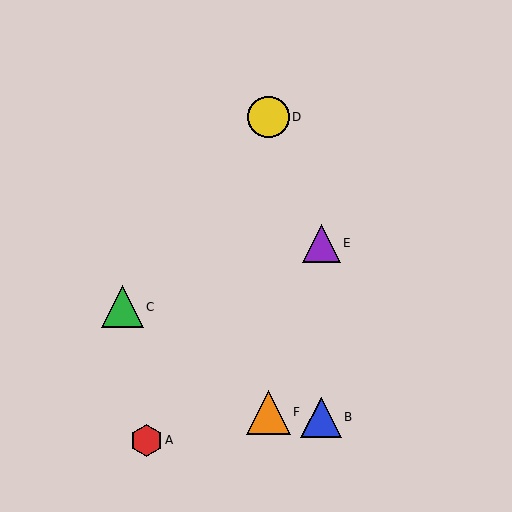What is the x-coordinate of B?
Object B is at x≈321.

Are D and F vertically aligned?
Yes, both are at x≈268.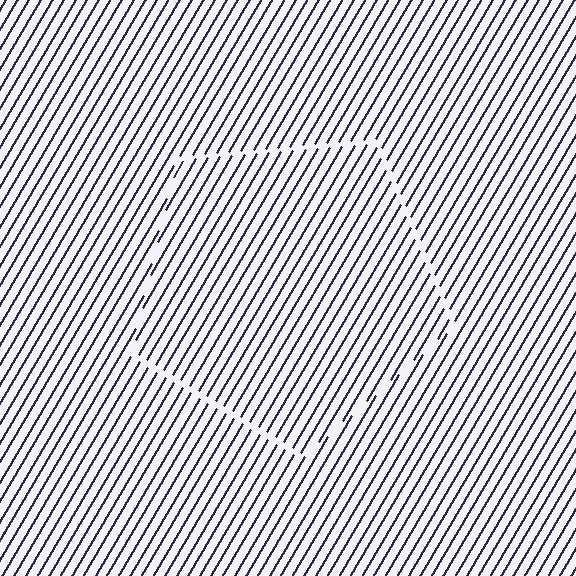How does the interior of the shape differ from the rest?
The interior of the shape contains the same grating, shifted by half a period — the contour is defined by the phase discontinuity where line-ends from the inner and outer gratings abut.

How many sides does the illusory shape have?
5 sides — the line-ends trace a pentagon.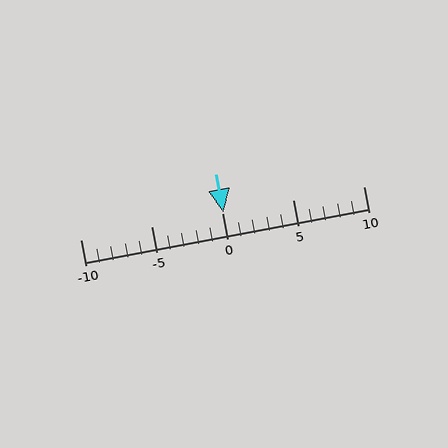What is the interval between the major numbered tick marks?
The major tick marks are spaced 5 units apart.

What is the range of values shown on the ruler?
The ruler shows values from -10 to 10.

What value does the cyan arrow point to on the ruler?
The cyan arrow points to approximately 0.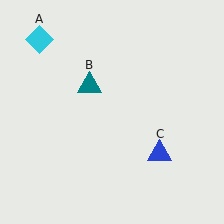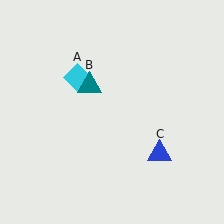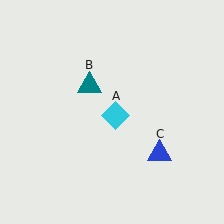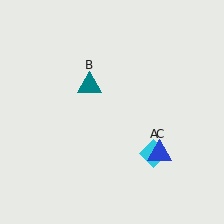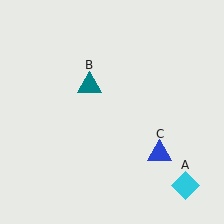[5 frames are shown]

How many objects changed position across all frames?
1 object changed position: cyan diamond (object A).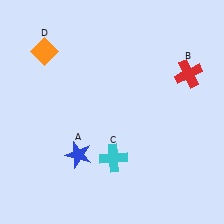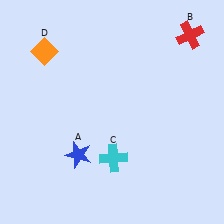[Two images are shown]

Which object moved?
The red cross (B) moved up.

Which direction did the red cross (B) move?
The red cross (B) moved up.